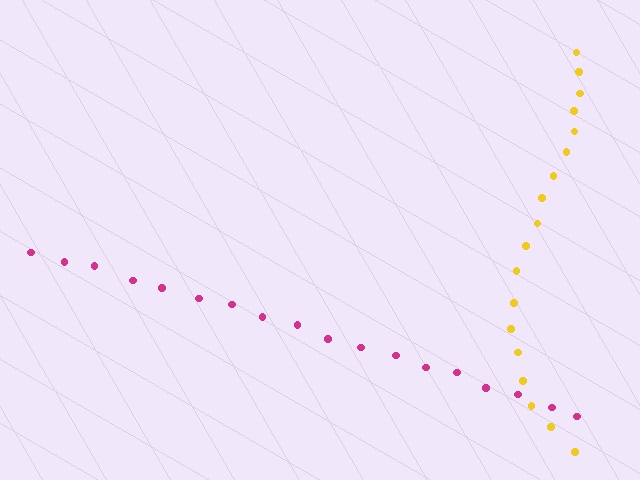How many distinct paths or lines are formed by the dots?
There are 2 distinct paths.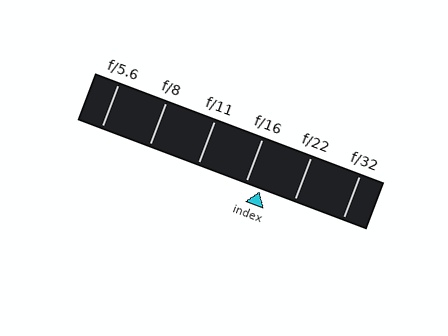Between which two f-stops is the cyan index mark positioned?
The index mark is between f/16 and f/22.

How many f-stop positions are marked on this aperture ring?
There are 6 f-stop positions marked.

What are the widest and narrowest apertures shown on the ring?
The widest aperture shown is f/5.6 and the narrowest is f/32.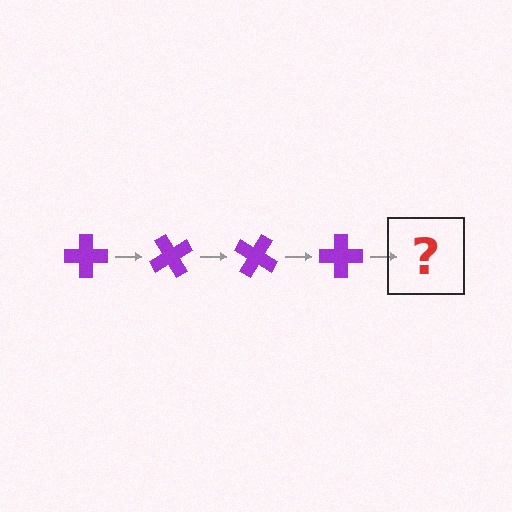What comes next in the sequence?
The next element should be a purple cross rotated 240 degrees.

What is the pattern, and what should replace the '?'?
The pattern is that the cross rotates 60 degrees each step. The '?' should be a purple cross rotated 240 degrees.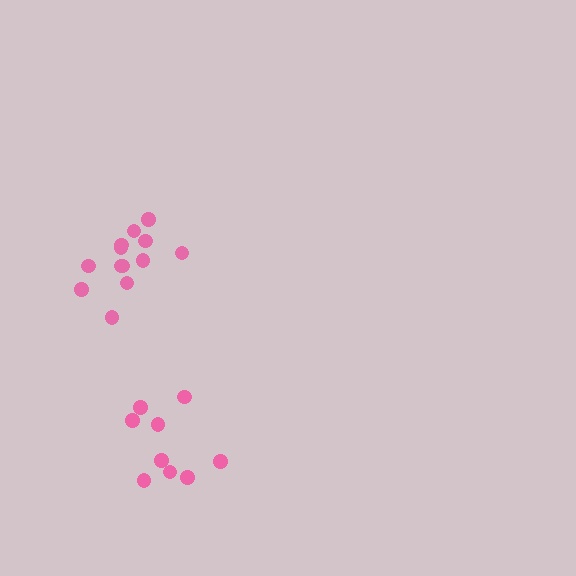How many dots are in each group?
Group 1: 9 dots, Group 2: 13 dots (22 total).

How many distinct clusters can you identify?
There are 2 distinct clusters.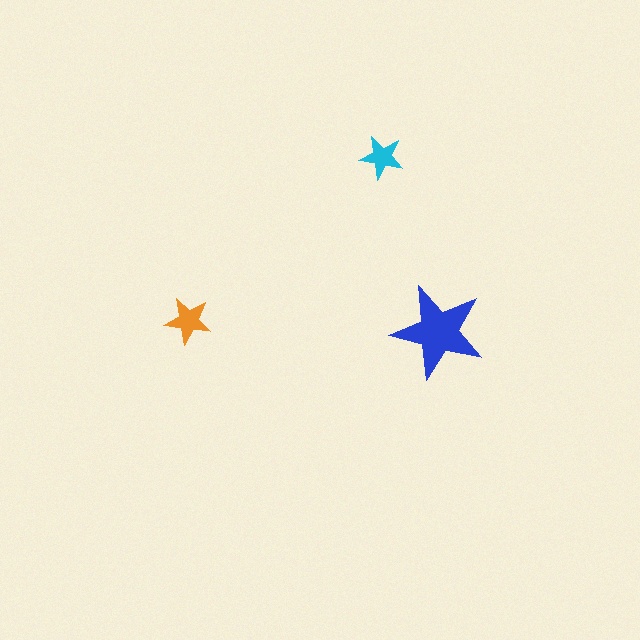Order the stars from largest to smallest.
the blue one, the orange one, the cyan one.